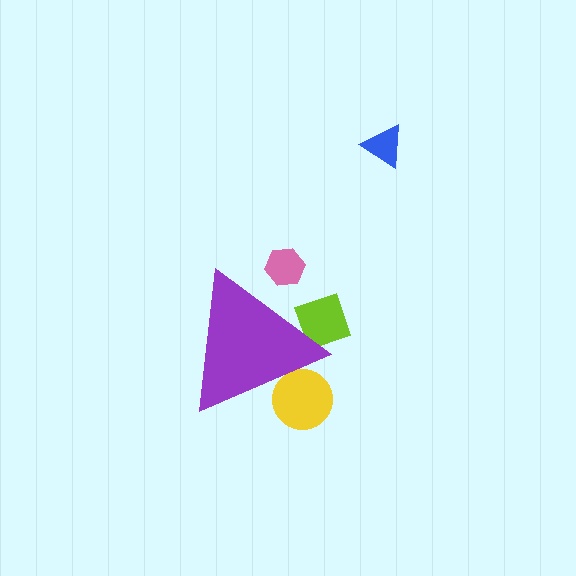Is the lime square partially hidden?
Yes, the lime square is partially hidden behind the purple triangle.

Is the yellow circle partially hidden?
Yes, the yellow circle is partially hidden behind the purple triangle.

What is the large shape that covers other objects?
A purple triangle.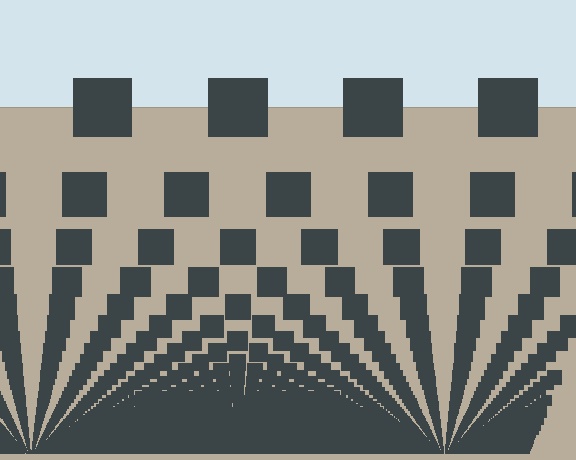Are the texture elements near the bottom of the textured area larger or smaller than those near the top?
Smaller. The gradient is inverted — elements near the bottom are smaller and denser.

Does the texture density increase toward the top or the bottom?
Density increases toward the bottom.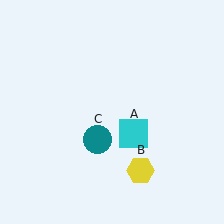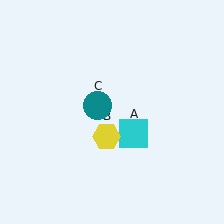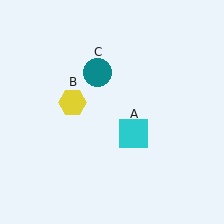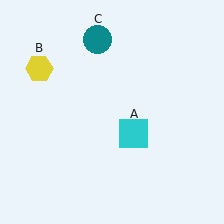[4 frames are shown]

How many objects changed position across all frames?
2 objects changed position: yellow hexagon (object B), teal circle (object C).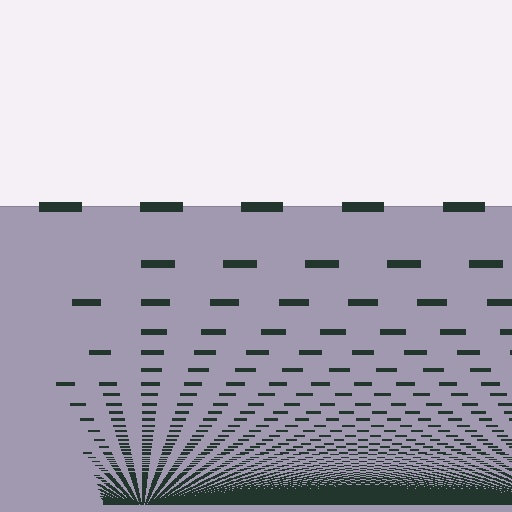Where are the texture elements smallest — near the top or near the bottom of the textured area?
Near the bottom.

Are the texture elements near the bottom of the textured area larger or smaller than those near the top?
Smaller. The gradient is inverted — elements near the bottom are smaller and denser.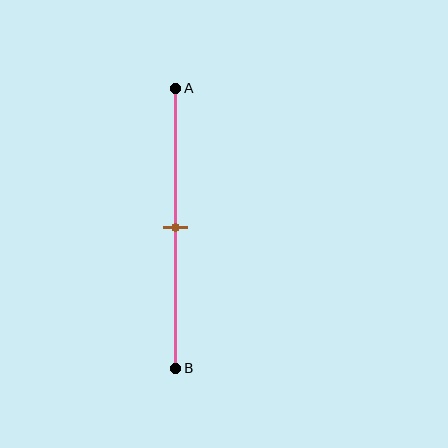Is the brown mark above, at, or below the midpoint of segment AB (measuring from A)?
The brown mark is approximately at the midpoint of segment AB.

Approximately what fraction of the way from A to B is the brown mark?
The brown mark is approximately 50% of the way from A to B.